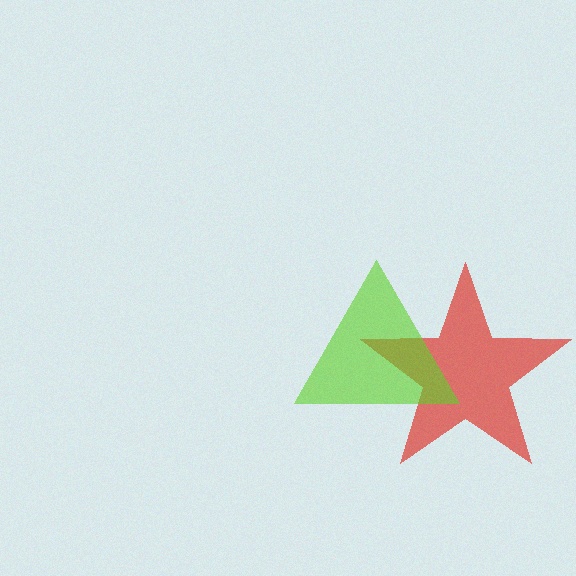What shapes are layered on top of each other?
The layered shapes are: a red star, a lime triangle.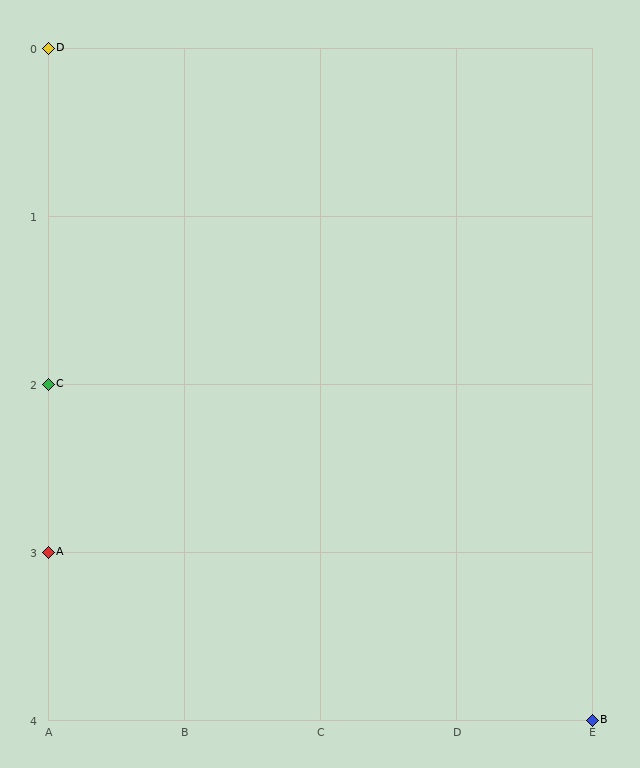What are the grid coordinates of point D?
Point D is at grid coordinates (A, 0).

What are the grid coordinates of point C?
Point C is at grid coordinates (A, 2).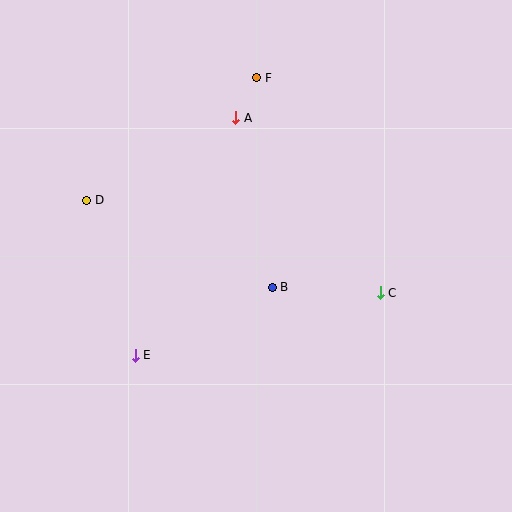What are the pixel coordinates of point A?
Point A is at (236, 118).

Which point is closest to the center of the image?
Point B at (272, 287) is closest to the center.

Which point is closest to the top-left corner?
Point D is closest to the top-left corner.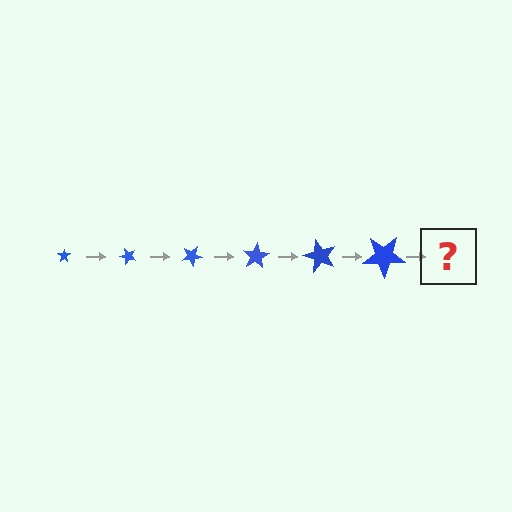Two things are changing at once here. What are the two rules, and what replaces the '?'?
The two rules are that the star grows larger each step and it rotates 50 degrees each step. The '?' should be a star, larger than the previous one and rotated 300 degrees from the start.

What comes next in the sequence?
The next element should be a star, larger than the previous one and rotated 300 degrees from the start.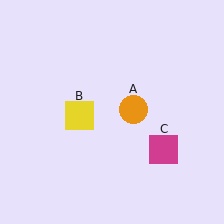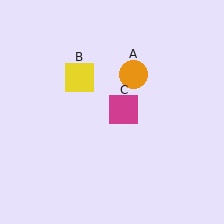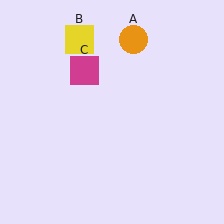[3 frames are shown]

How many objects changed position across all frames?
3 objects changed position: orange circle (object A), yellow square (object B), magenta square (object C).